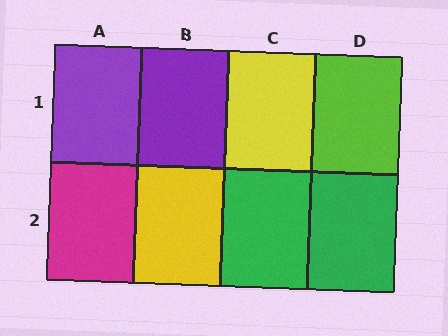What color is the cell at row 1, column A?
Purple.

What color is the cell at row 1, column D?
Lime.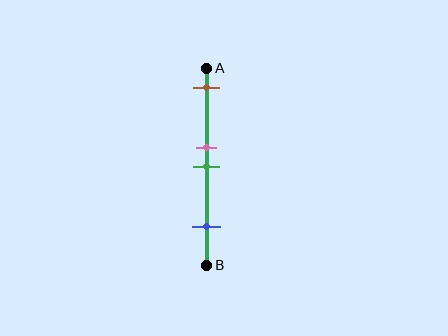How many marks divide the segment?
There are 4 marks dividing the segment.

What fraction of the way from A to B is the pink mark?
The pink mark is approximately 40% (0.4) of the way from A to B.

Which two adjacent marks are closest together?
The pink and green marks are the closest adjacent pair.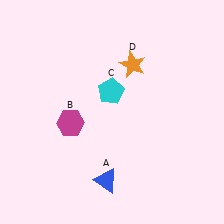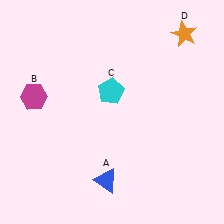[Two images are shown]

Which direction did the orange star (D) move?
The orange star (D) moved right.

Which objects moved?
The objects that moved are: the magenta hexagon (B), the orange star (D).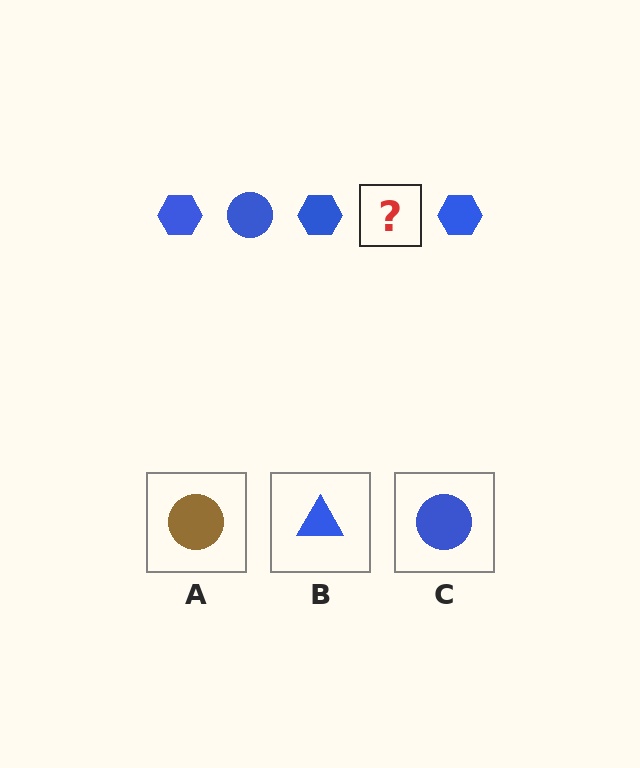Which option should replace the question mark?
Option C.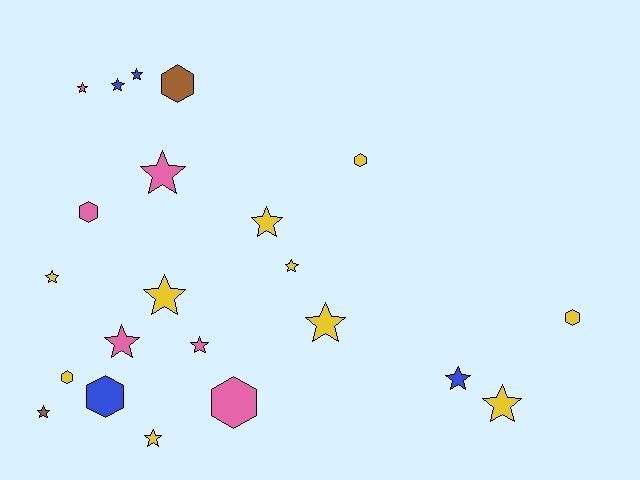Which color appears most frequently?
Yellow, with 10 objects.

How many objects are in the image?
There are 22 objects.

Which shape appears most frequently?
Star, with 15 objects.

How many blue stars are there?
There are 3 blue stars.